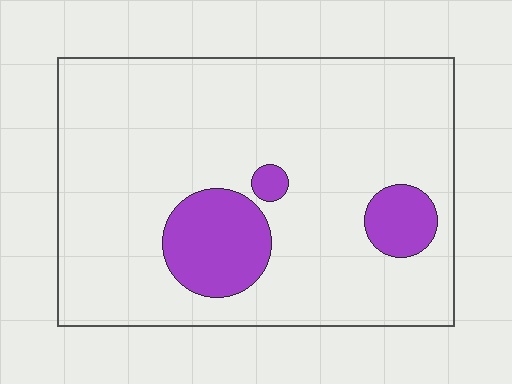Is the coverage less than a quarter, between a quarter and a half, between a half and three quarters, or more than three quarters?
Less than a quarter.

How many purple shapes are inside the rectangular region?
3.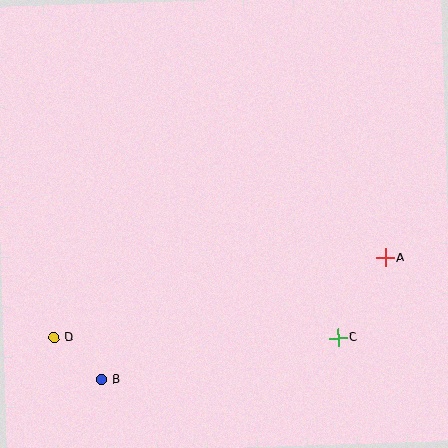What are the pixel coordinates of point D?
Point D is at (54, 337).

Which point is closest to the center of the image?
Point C at (338, 338) is closest to the center.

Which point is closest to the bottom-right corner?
Point C is closest to the bottom-right corner.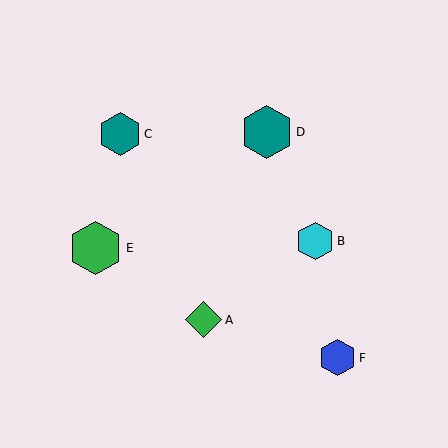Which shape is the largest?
The green hexagon (labeled E) is the largest.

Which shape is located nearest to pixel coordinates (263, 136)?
The teal hexagon (labeled D) at (267, 132) is nearest to that location.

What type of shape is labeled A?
Shape A is a green diamond.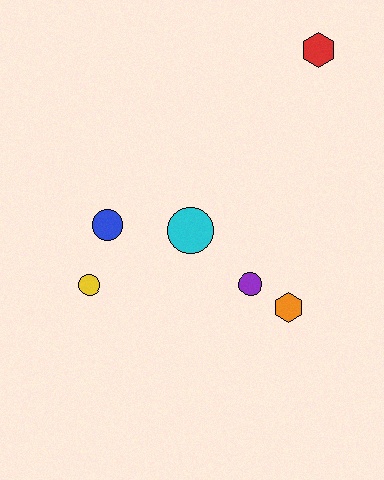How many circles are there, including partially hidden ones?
There are 4 circles.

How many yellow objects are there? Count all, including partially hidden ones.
There is 1 yellow object.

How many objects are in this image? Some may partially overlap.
There are 6 objects.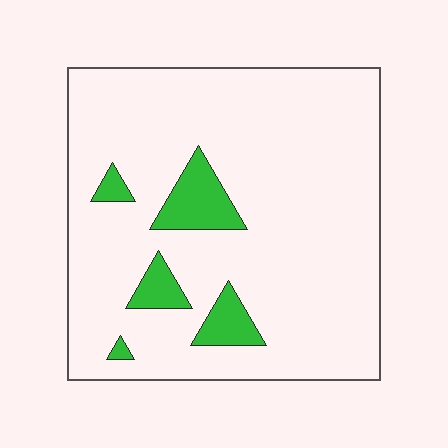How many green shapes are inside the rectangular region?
5.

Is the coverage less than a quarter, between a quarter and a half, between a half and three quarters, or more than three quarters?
Less than a quarter.